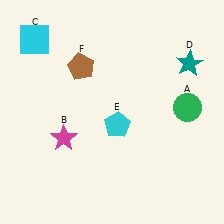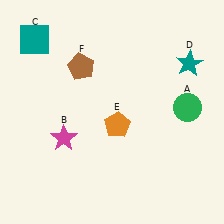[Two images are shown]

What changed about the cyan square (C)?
In Image 1, C is cyan. In Image 2, it changed to teal.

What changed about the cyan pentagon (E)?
In Image 1, E is cyan. In Image 2, it changed to orange.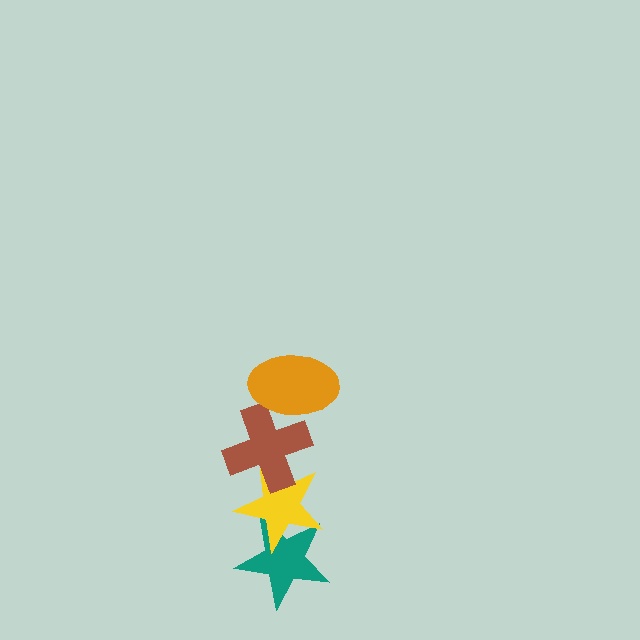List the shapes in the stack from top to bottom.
From top to bottom: the orange ellipse, the brown cross, the yellow star, the teal star.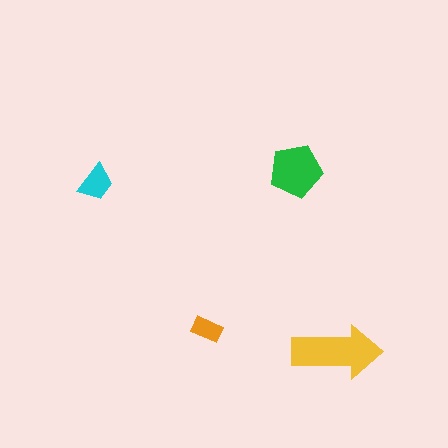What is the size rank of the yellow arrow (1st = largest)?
1st.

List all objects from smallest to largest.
The orange rectangle, the cyan trapezoid, the green pentagon, the yellow arrow.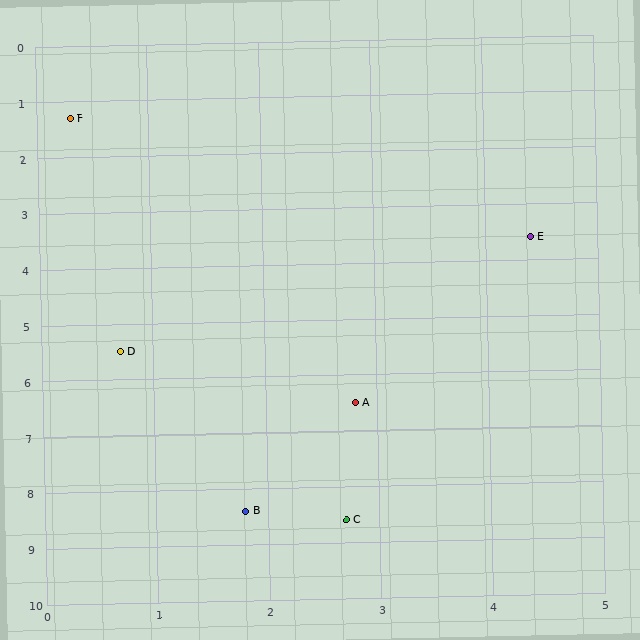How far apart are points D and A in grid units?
Points D and A are about 2.3 grid units apart.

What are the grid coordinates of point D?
Point D is at approximately (0.7, 5.5).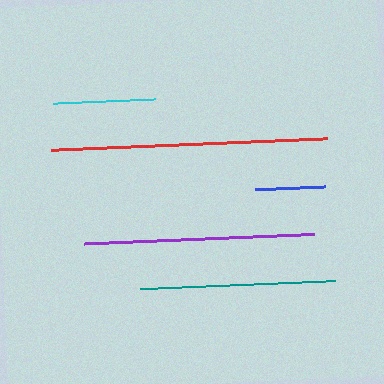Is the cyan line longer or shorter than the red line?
The red line is longer than the cyan line.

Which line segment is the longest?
The red line is the longest at approximately 276 pixels.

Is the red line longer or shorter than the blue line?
The red line is longer than the blue line.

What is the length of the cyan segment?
The cyan segment is approximately 102 pixels long.